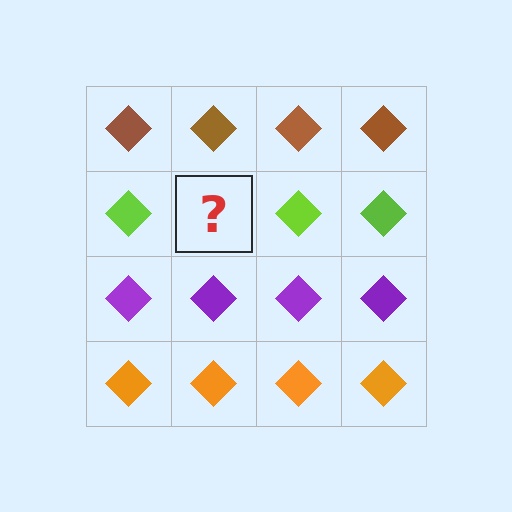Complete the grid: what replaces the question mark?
The question mark should be replaced with a lime diamond.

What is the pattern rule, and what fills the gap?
The rule is that each row has a consistent color. The gap should be filled with a lime diamond.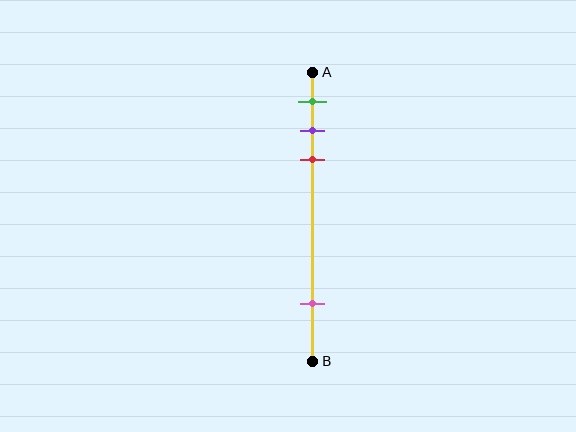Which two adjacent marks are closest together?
The purple and red marks are the closest adjacent pair.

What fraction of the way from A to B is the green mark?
The green mark is approximately 10% (0.1) of the way from A to B.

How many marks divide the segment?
There are 4 marks dividing the segment.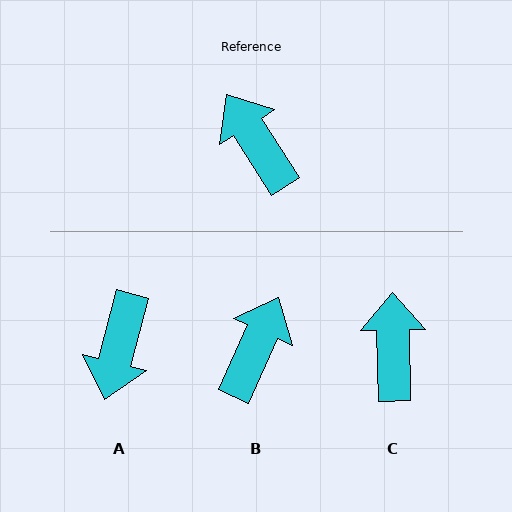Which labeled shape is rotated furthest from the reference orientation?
A, about 133 degrees away.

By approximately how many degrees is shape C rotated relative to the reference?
Approximately 31 degrees clockwise.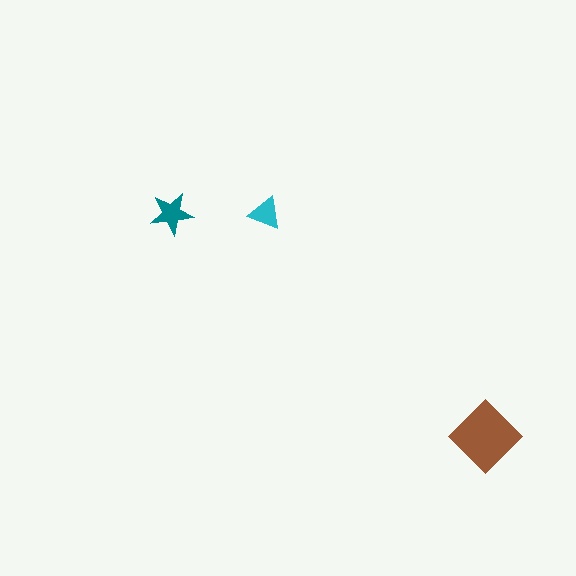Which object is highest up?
The cyan triangle is topmost.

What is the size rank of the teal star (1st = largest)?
2nd.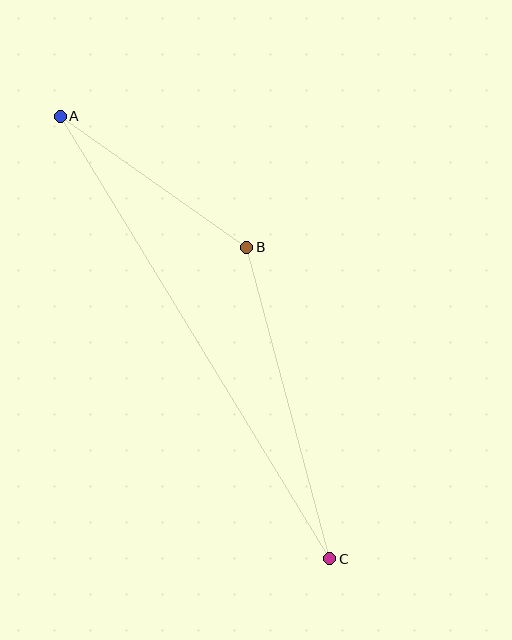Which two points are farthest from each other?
Points A and C are farthest from each other.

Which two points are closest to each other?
Points A and B are closest to each other.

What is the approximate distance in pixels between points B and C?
The distance between B and C is approximately 322 pixels.